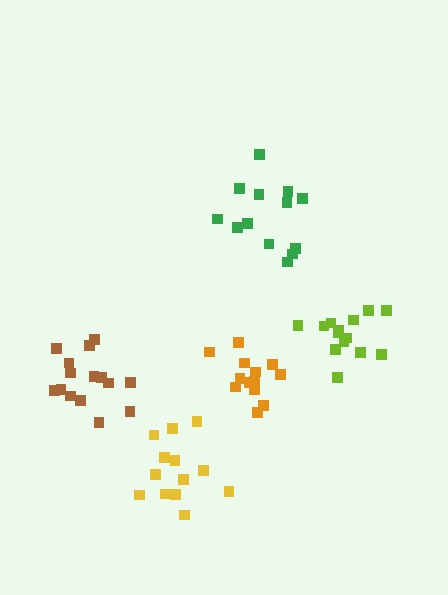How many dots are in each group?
Group 1: 15 dots, Group 2: 13 dots, Group 3: 13 dots, Group 4: 14 dots, Group 5: 13 dots (68 total).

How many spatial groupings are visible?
There are 5 spatial groupings.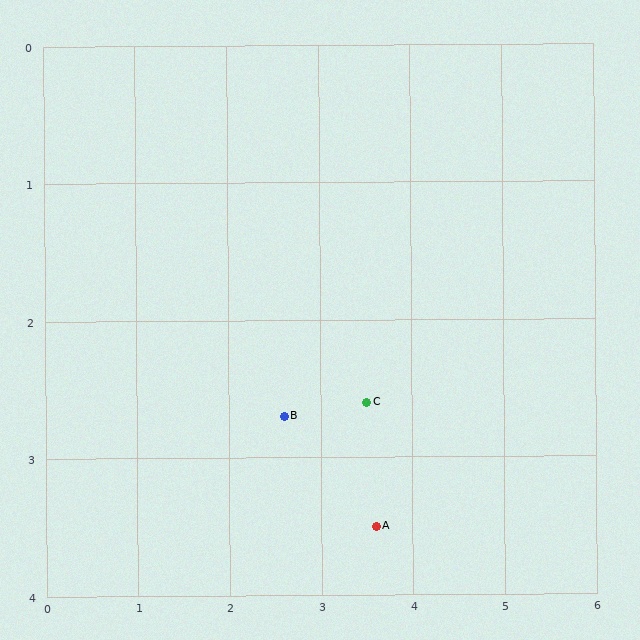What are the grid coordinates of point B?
Point B is at approximately (2.6, 2.7).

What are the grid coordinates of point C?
Point C is at approximately (3.5, 2.6).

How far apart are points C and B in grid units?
Points C and B are about 0.9 grid units apart.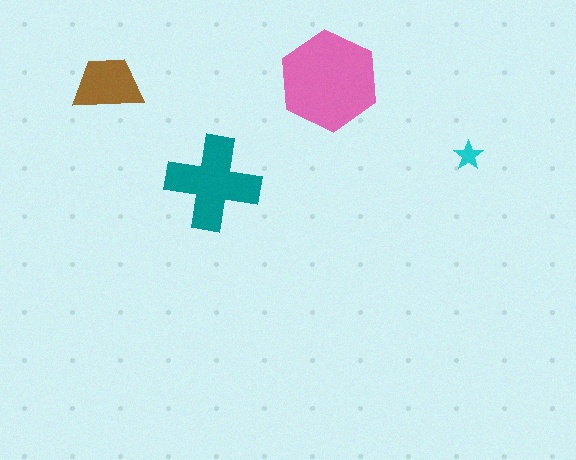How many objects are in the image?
There are 4 objects in the image.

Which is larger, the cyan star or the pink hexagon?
The pink hexagon.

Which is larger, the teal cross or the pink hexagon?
The pink hexagon.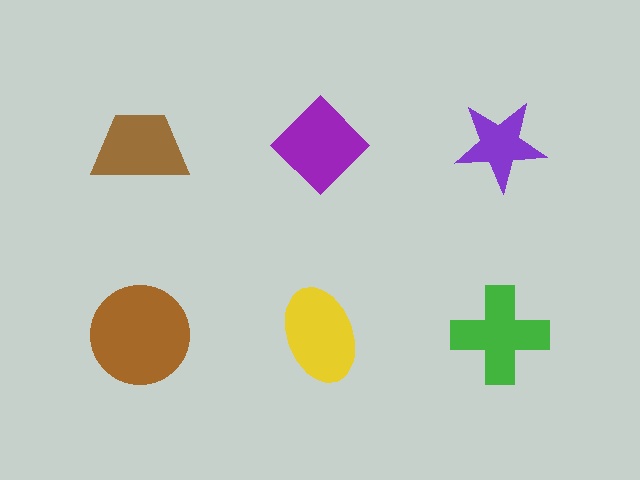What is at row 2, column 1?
A brown circle.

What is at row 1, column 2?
A purple diamond.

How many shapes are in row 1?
3 shapes.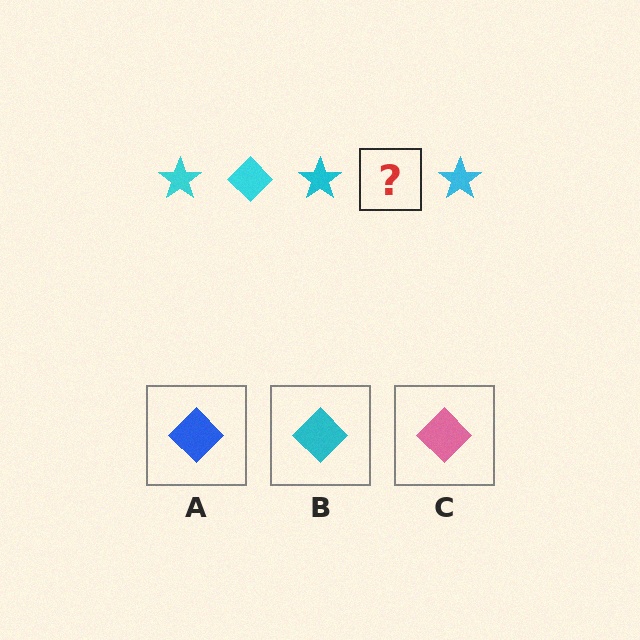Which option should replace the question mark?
Option B.